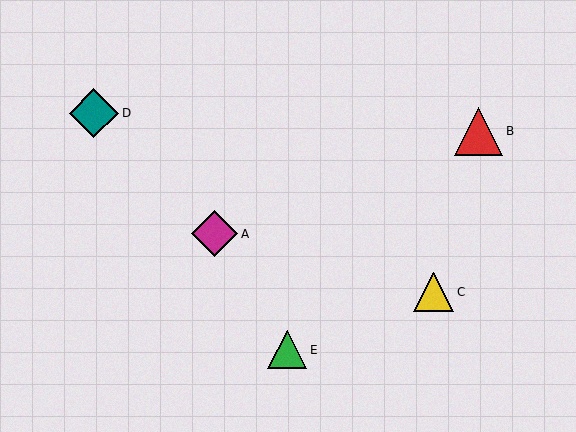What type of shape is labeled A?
Shape A is a magenta diamond.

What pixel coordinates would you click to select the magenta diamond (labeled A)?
Click at (215, 234) to select the magenta diamond A.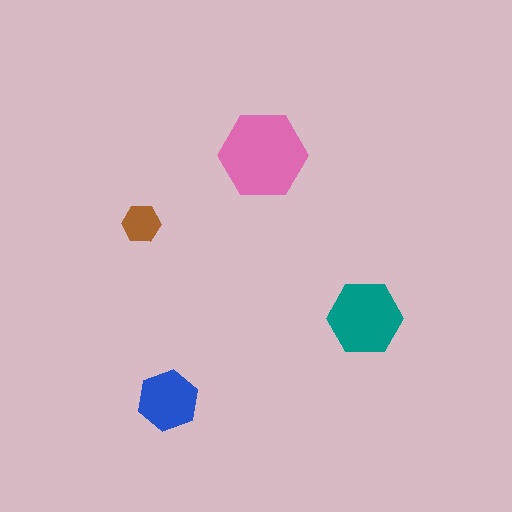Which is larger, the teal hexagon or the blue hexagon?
The teal one.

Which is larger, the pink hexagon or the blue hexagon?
The pink one.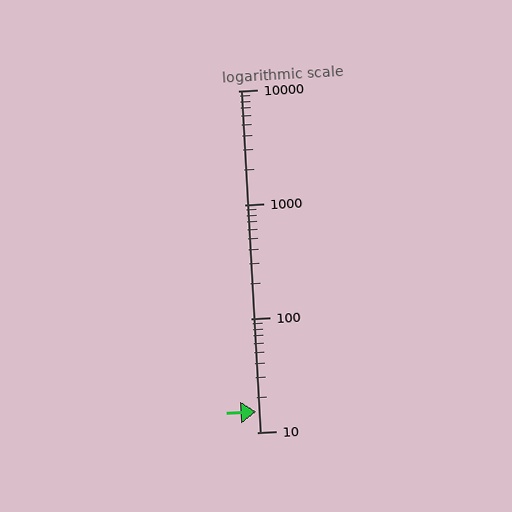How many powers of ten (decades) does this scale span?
The scale spans 3 decades, from 10 to 10000.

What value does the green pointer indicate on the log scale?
The pointer indicates approximately 15.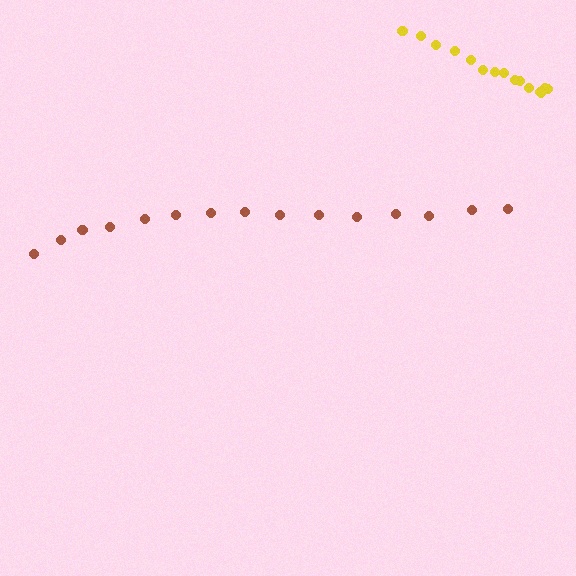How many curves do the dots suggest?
There are 2 distinct paths.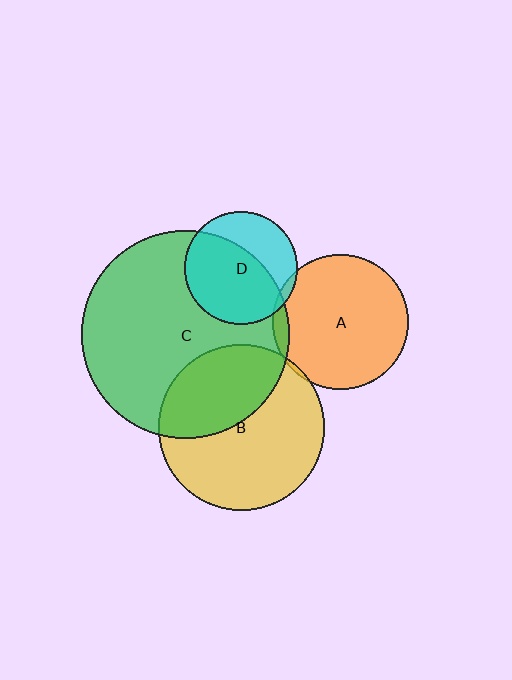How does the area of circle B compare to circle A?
Approximately 1.5 times.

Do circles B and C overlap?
Yes.